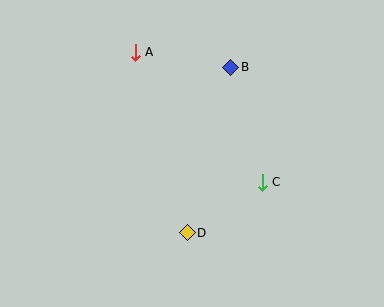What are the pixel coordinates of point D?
Point D is at (187, 233).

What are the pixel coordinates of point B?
Point B is at (231, 67).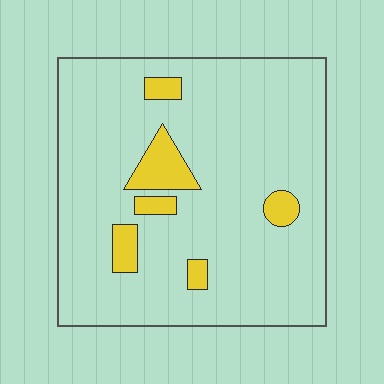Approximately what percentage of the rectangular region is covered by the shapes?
Approximately 10%.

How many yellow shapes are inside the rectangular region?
6.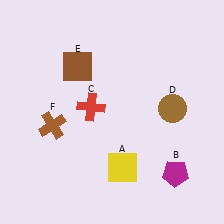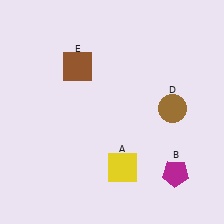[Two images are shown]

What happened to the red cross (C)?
The red cross (C) was removed in Image 2. It was in the top-left area of Image 1.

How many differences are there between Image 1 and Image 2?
There are 2 differences between the two images.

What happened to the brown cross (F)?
The brown cross (F) was removed in Image 2. It was in the bottom-left area of Image 1.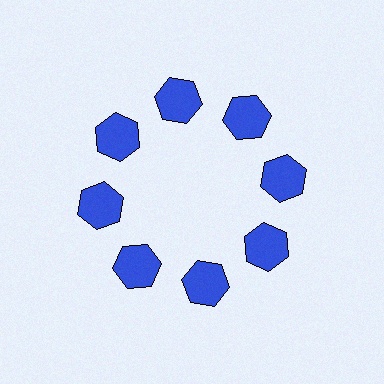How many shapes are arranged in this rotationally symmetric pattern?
There are 8 shapes, arranged in 8 groups of 1.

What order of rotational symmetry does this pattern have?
This pattern has 8-fold rotational symmetry.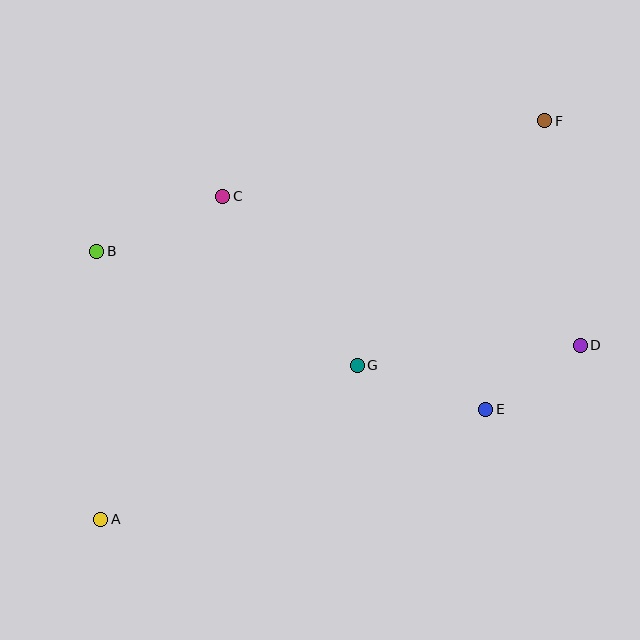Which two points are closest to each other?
Points D and E are closest to each other.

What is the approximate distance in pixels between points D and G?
The distance between D and G is approximately 224 pixels.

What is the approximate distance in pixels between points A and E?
The distance between A and E is approximately 400 pixels.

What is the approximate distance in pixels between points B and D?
The distance between B and D is approximately 492 pixels.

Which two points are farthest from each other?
Points A and F are farthest from each other.